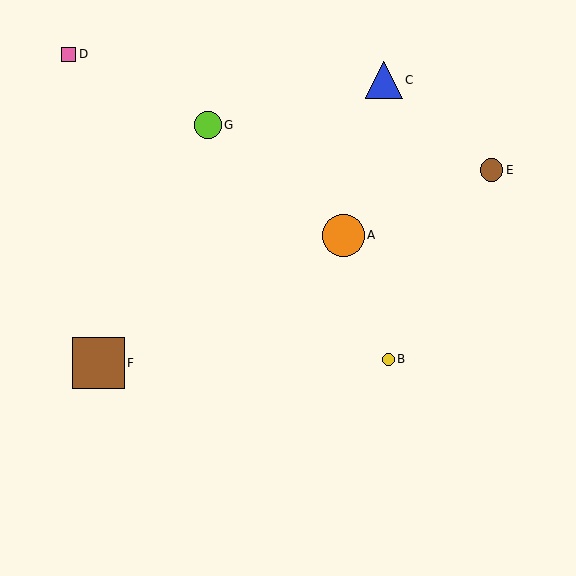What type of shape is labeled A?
Shape A is an orange circle.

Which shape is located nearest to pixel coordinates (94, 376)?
The brown square (labeled F) at (98, 363) is nearest to that location.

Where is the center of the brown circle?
The center of the brown circle is at (492, 170).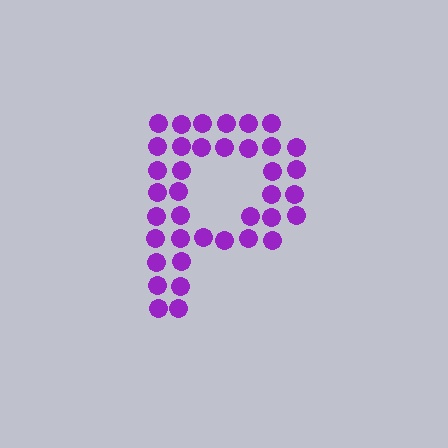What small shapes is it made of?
It is made of small circles.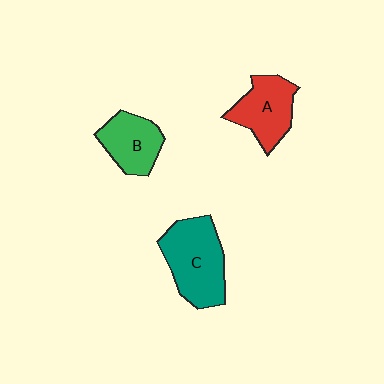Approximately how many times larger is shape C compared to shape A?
Approximately 1.3 times.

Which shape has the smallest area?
Shape B (green).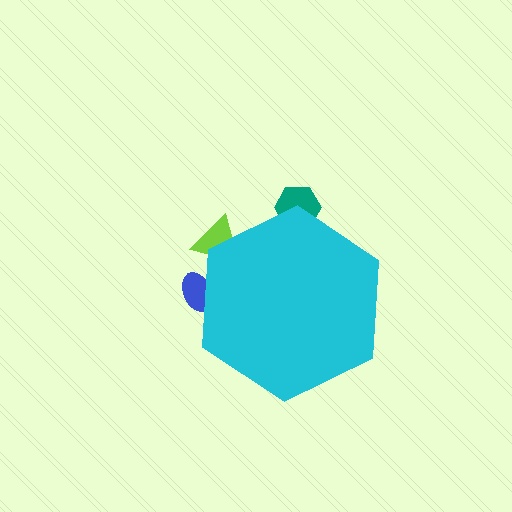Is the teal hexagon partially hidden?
Yes, the teal hexagon is partially hidden behind the cyan hexagon.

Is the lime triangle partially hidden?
Yes, the lime triangle is partially hidden behind the cyan hexagon.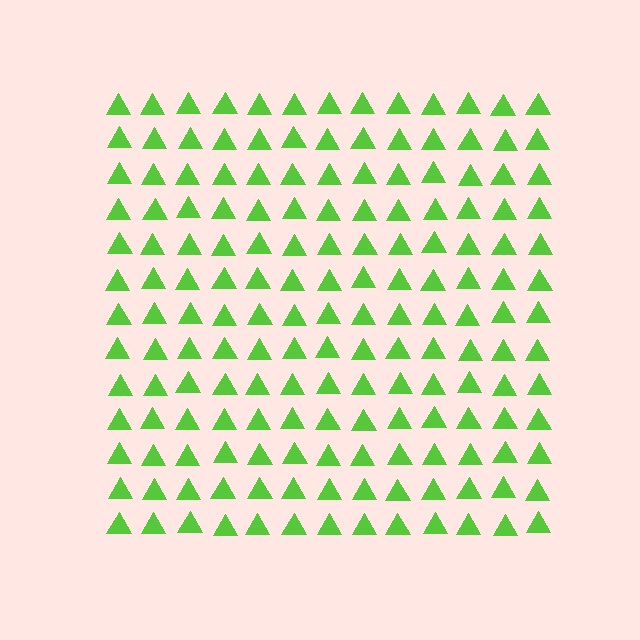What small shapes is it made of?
It is made of small triangles.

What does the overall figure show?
The overall figure shows a square.